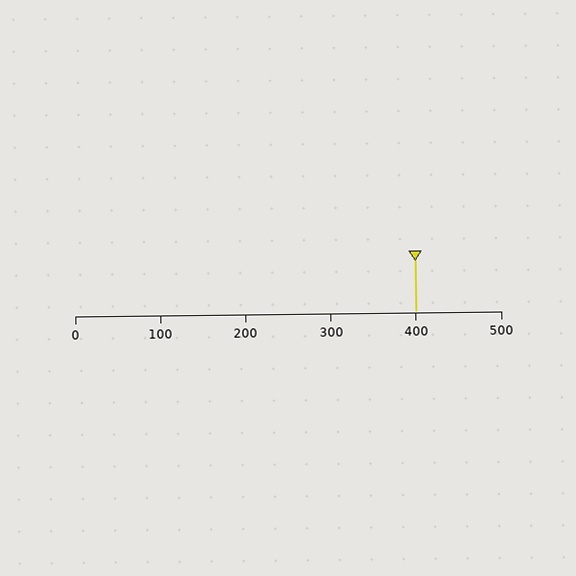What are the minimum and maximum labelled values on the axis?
The axis runs from 0 to 500.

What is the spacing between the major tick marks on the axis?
The major ticks are spaced 100 apart.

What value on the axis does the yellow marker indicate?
The marker indicates approximately 400.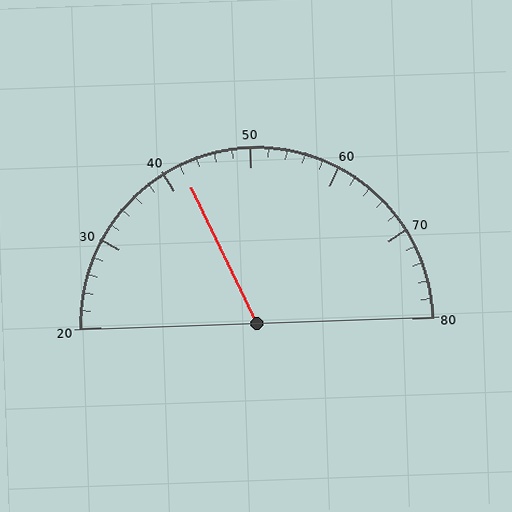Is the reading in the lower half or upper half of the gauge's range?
The reading is in the lower half of the range (20 to 80).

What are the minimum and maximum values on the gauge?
The gauge ranges from 20 to 80.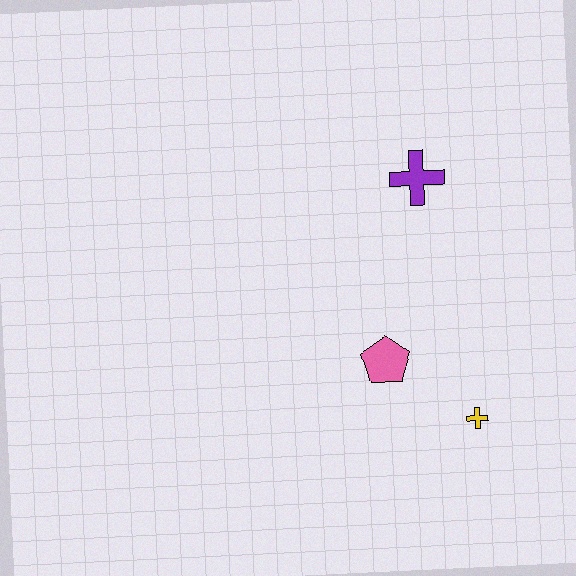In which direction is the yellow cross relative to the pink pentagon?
The yellow cross is to the right of the pink pentagon.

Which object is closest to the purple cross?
The pink pentagon is closest to the purple cross.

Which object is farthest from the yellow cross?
The purple cross is farthest from the yellow cross.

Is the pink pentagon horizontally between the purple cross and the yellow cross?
No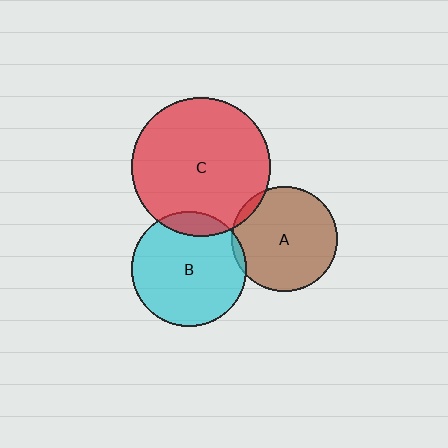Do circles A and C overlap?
Yes.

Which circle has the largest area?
Circle C (red).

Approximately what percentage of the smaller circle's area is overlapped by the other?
Approximately 5%.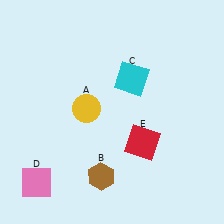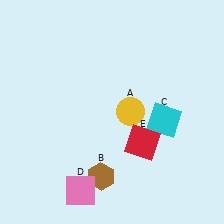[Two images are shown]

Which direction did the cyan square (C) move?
The cyan square (C) moved down.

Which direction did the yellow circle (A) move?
The yellow circle (A) moved right.